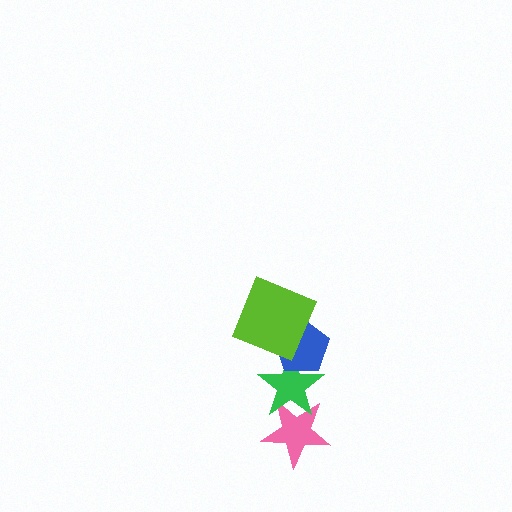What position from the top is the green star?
The green star is 3rd from the top.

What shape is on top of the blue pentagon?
The lime square is on top of the blue pentagon.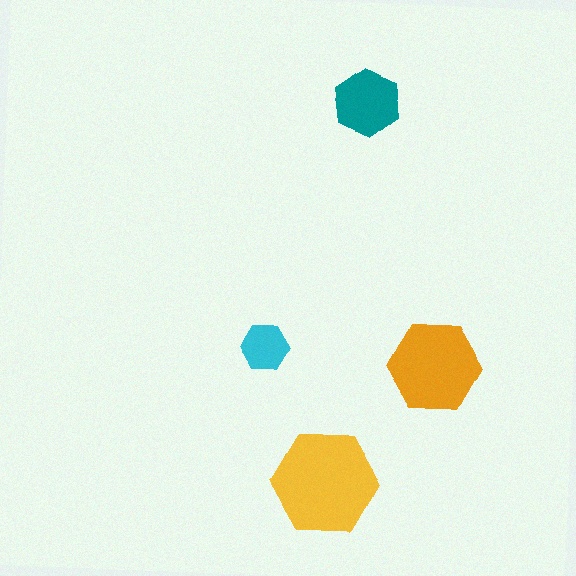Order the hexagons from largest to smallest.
the yellow one, the orange one, the teal one, the cyan one.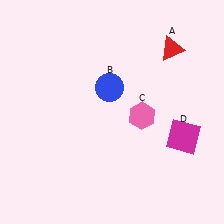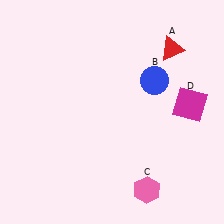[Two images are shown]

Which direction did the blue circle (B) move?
The blue circle (B) moved right.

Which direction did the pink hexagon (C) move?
The pink hexagon (C) moved down.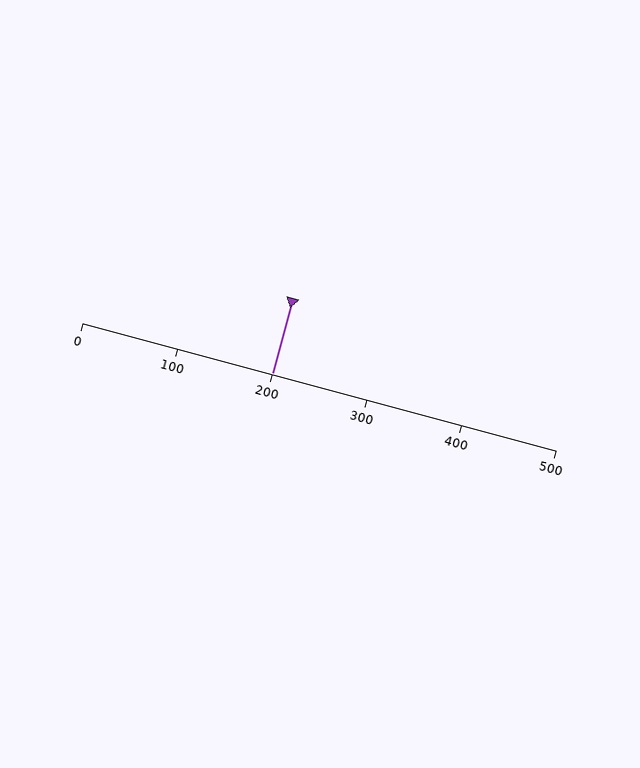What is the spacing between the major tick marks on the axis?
The major ticks are spaced 100 apart.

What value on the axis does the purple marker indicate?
The marker indicates approximately 200.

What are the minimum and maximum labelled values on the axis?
The axis runs from 0 to 500.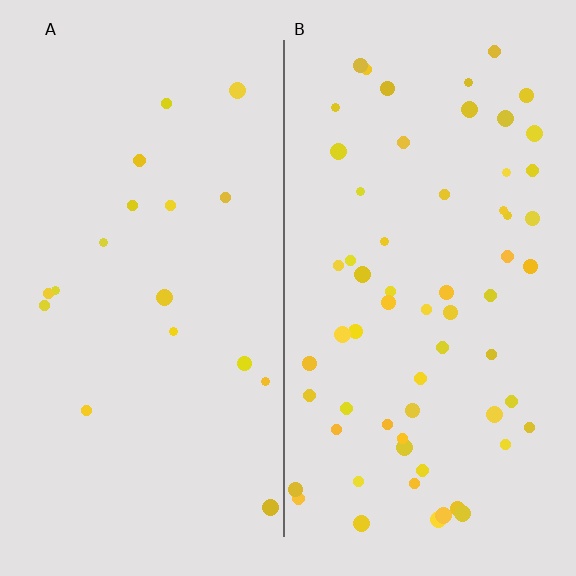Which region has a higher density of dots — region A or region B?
B (the right).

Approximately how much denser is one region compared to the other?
Approximately 3.5× — region B over region A.